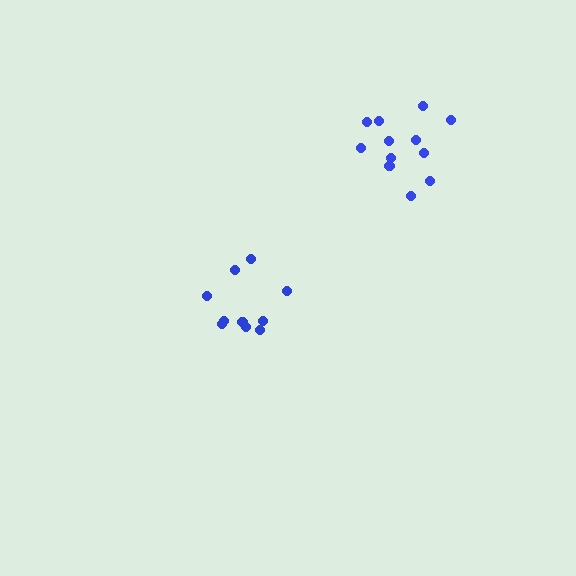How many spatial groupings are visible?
There are 2 spatial groupings.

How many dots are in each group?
Group 1: 12 dots, Group 2: 11 dots (23 total).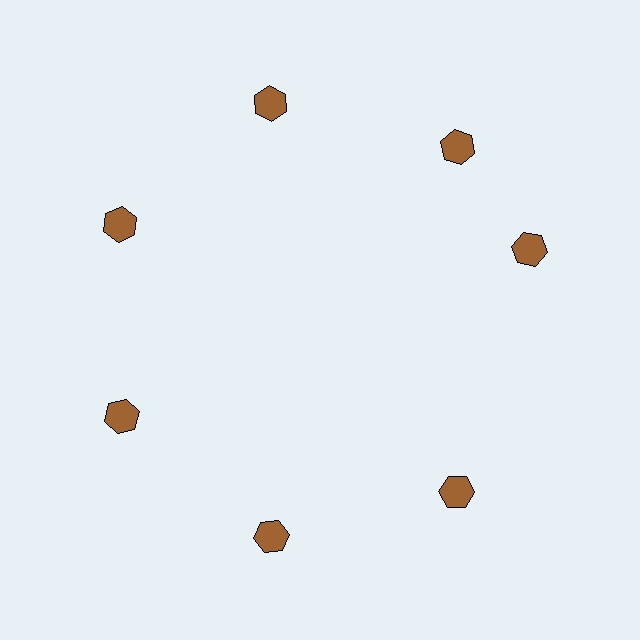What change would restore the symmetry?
The symmetry would be restored by rotating it back into even spacing with its neighbors so that all 7 hexagons sit at equal angles and equal distance from the center.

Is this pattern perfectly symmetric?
No. The 7 brown hexagons are arranged in a ring, but one element near the 3 o'clock position is rotated out of alignment along the ring, breaking the 7-fold rotational symmetry.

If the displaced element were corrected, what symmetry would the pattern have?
It would have 7-fold rotational symmetry — the pattern would map onto itself every 51 degrees.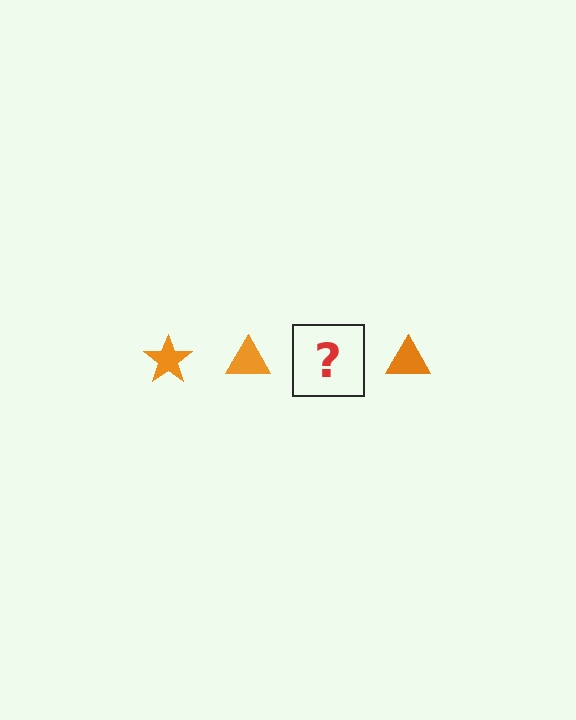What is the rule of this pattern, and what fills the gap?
The rule is that the pattern cycles through star, triangle shapes in orange. The gap should be filled with an orange star.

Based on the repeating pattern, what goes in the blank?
The blank should be an orange star.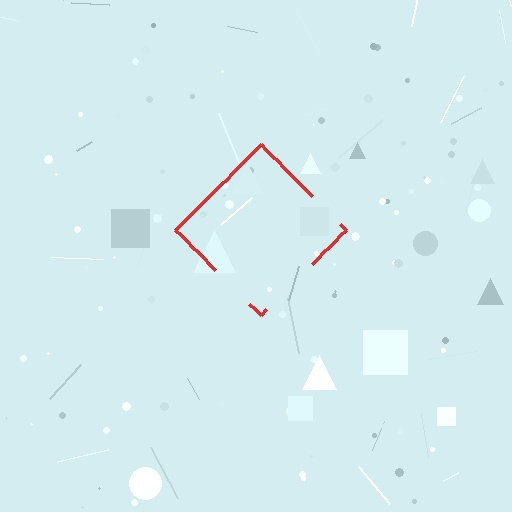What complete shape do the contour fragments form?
The contour fragments form a diamond.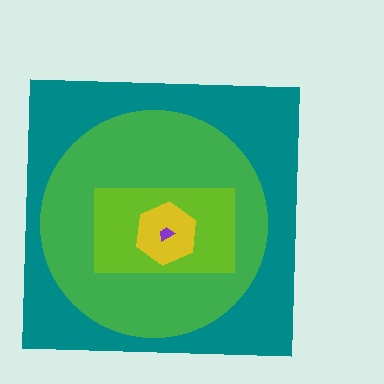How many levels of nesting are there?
5.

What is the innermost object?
The purple trapezoid.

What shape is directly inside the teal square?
The green circle.